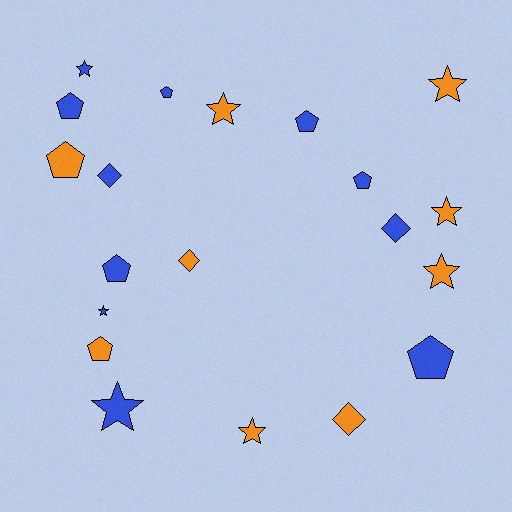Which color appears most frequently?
Blue, with 11 objects.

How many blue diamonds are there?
There are 2 blue diamonds.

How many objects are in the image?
There are 20 objects.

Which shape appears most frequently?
Pentagon, with 8 objects.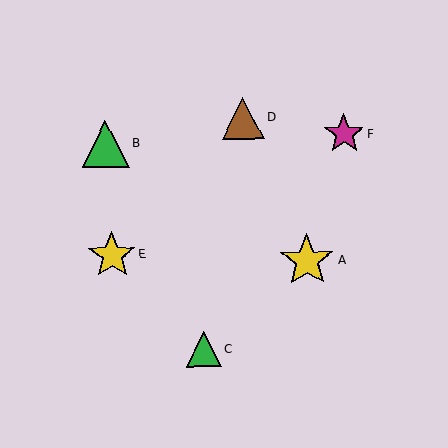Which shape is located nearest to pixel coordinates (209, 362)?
The green triangle (labeled C) at (204, 349) is nearest to that location.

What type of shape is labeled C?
Shape C is a green triangle.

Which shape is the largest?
The yellow star (labeled A) is the largest.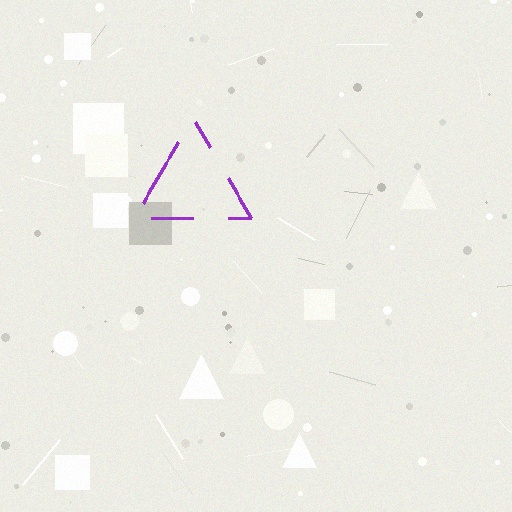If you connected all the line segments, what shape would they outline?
They would outline a triangle.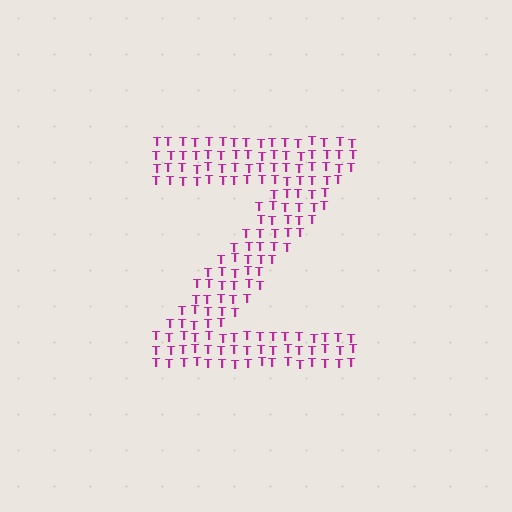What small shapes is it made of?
It is made of small letter T's.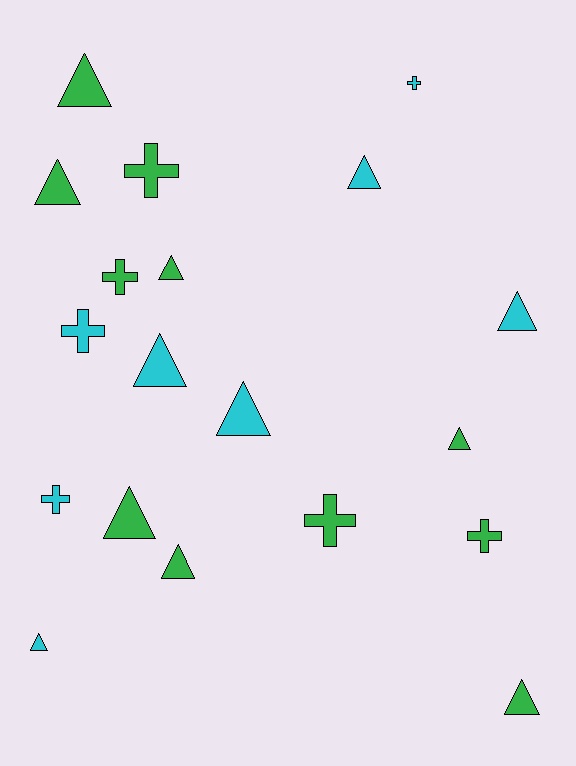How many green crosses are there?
There are 4 green crosses.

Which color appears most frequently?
Green, with 11 objects.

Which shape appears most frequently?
Triangle, with 12 objects.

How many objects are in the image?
There are 19 objects.